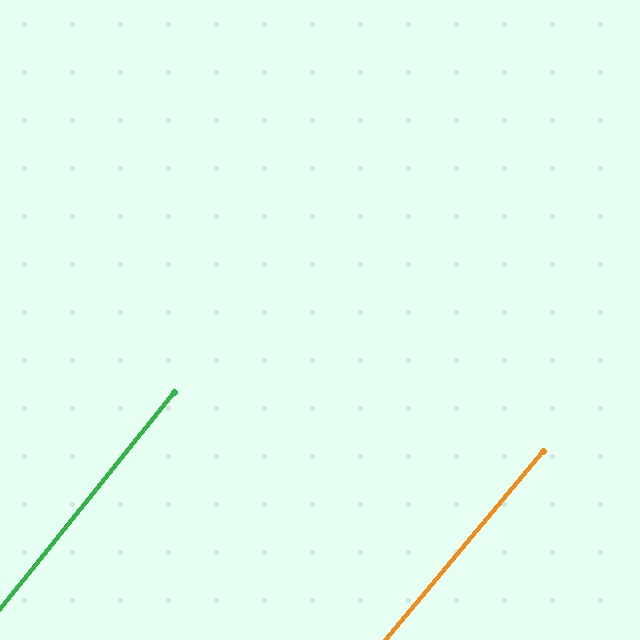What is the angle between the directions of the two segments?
Approximately 1 degree.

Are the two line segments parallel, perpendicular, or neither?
Parallel — their directions differ by only 1.0°.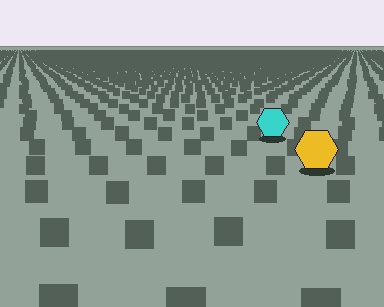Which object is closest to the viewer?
The yellow hexagon is closest. The texture marks near it are larger and more spread out.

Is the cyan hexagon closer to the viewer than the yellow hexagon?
No. The yellow hexagon is closer — you can tell from the texture gradient: the ground texture is coarser near it.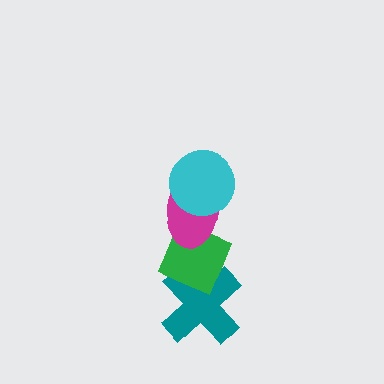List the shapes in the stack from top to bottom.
From top to bottom: the cyan circle, the magenta ellipse, the green diamond, the teal cross.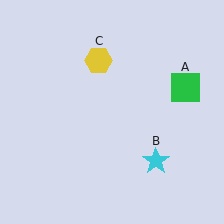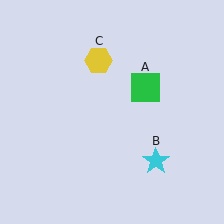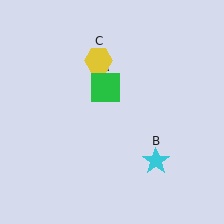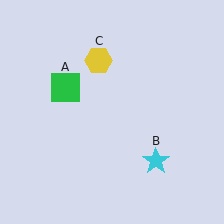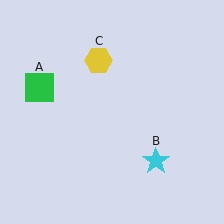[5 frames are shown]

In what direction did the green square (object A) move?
The green square (object A) moved left.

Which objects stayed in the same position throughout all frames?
Cyan star (object B) and yellow hexagon (object C) remained stationary.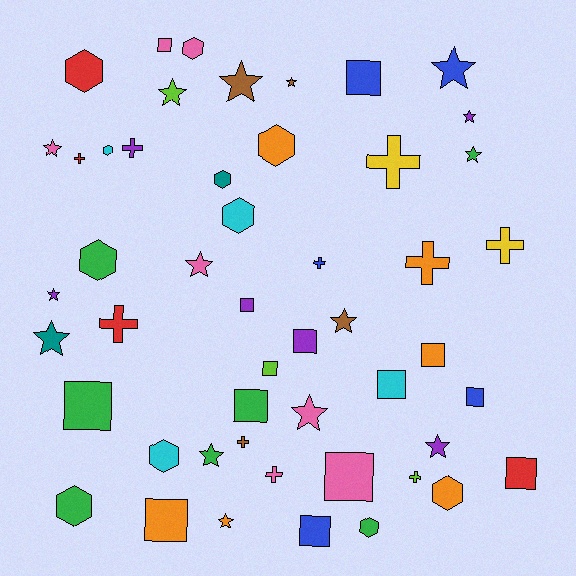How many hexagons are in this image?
There are 11 hexagons.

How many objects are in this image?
There are 50 objects.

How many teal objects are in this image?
There are 2 teal objects.